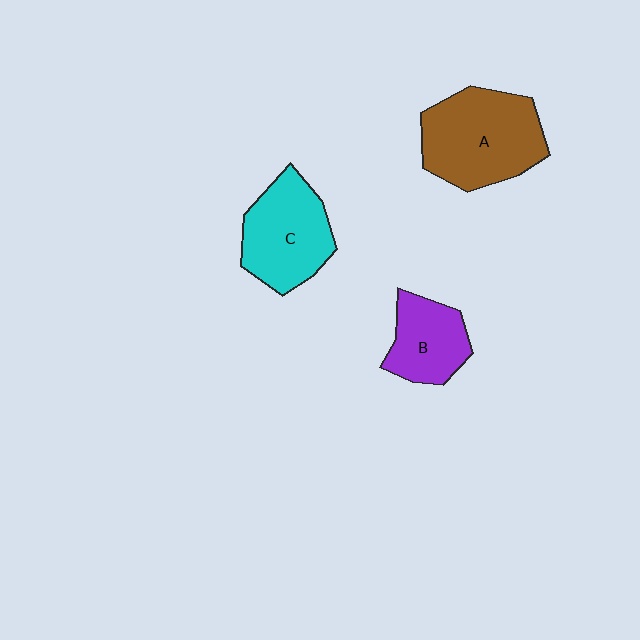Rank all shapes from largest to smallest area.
From largest to smallest: A (brown), C (cyan), B (purple).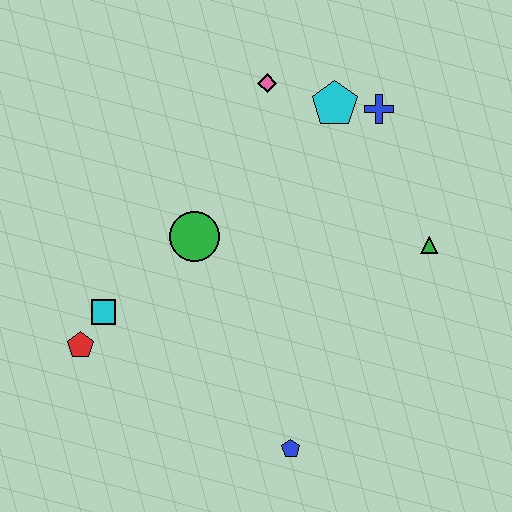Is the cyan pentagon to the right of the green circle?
Yes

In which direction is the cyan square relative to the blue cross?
The cyan square is to the left of the blue cross.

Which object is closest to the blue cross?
The cyan pentagon is closest to the blue cross.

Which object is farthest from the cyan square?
The blue cross is farthest from the cyan square.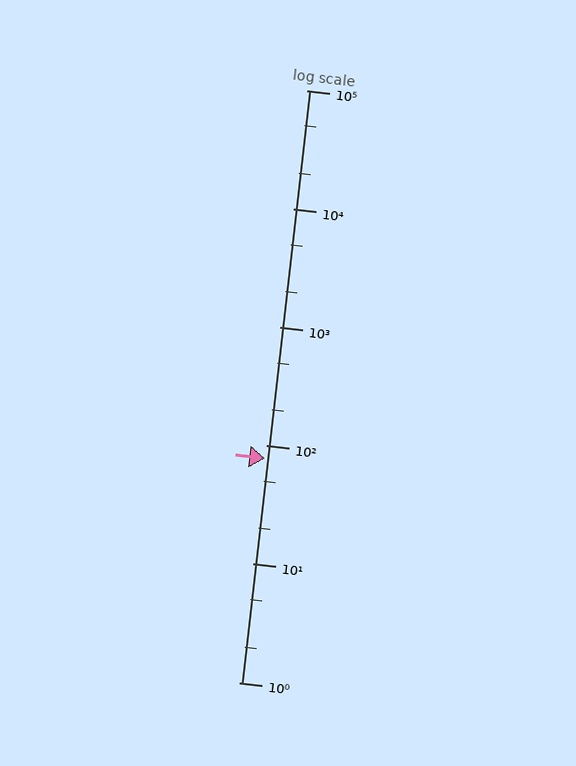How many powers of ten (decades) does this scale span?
The scale spans 5 decades, from 1 to 100000.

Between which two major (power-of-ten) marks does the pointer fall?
The pointer is between 10 and 100.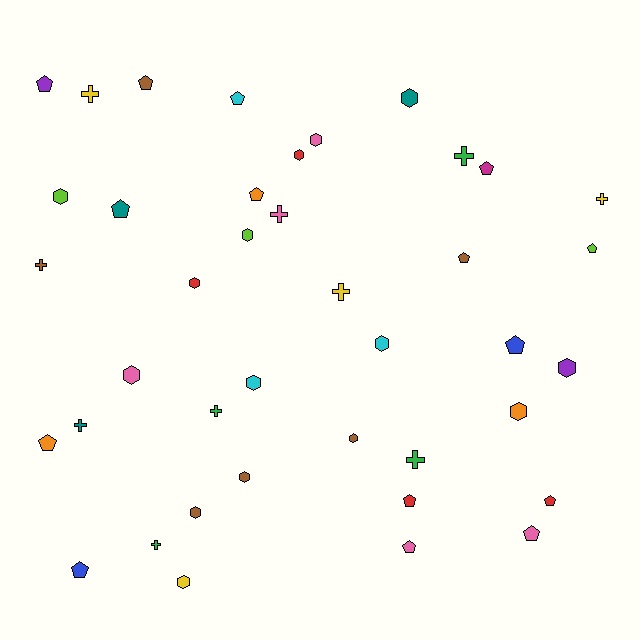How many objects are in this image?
There are 40 objects.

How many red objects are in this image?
There are 4 red objects.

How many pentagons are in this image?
There are 15 pentagons.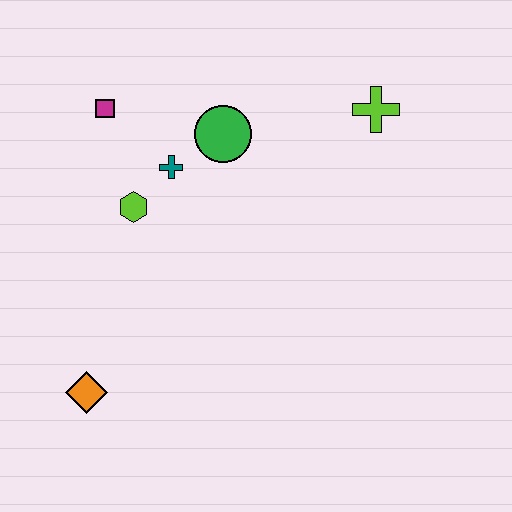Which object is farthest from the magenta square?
The orange diamond is farthest from the magenta square.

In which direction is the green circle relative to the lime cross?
The green circle is to the left of the lime cross.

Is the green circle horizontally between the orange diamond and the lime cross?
Yes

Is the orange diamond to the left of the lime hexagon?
Yes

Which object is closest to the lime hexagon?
The teal cross is closest to the lime hexagon.